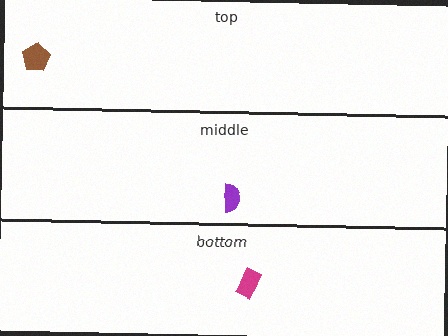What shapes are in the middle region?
The purple semicircle.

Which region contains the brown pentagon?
The top region.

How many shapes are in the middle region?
1.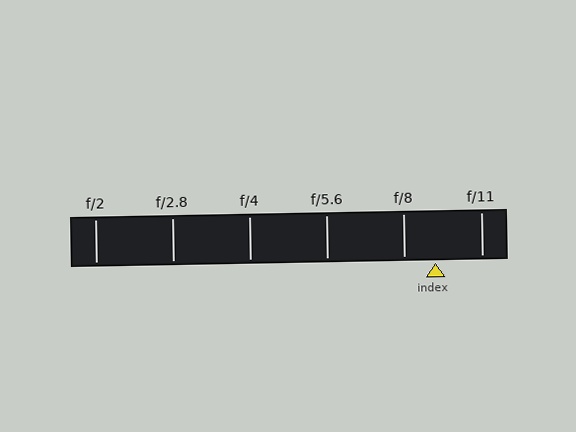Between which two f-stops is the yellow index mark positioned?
The index mark is between f/8 and f/11.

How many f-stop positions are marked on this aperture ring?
There are 6 f-stop positions marked.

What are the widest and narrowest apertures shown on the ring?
The widest aperture shown is f/2 and the narrowest is f/11.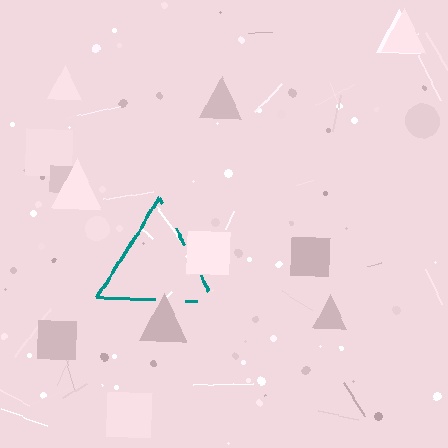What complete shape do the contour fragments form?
The contour fragments form a triangle.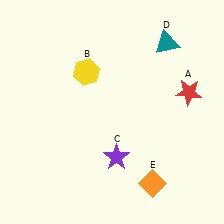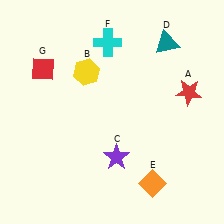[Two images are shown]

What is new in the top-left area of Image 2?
A cyan cross (F) was added in the top-left area of Image 2.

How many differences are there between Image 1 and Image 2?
There are 2 differences between the two images.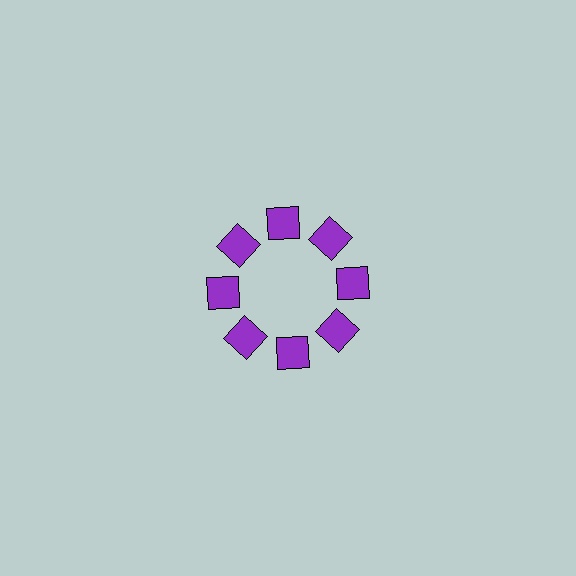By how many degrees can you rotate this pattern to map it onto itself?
The pattern maps onto itself every 45 degrees of rotation.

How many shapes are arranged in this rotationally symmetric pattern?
There are 8 shapes, arranged in 8 groups of 1.